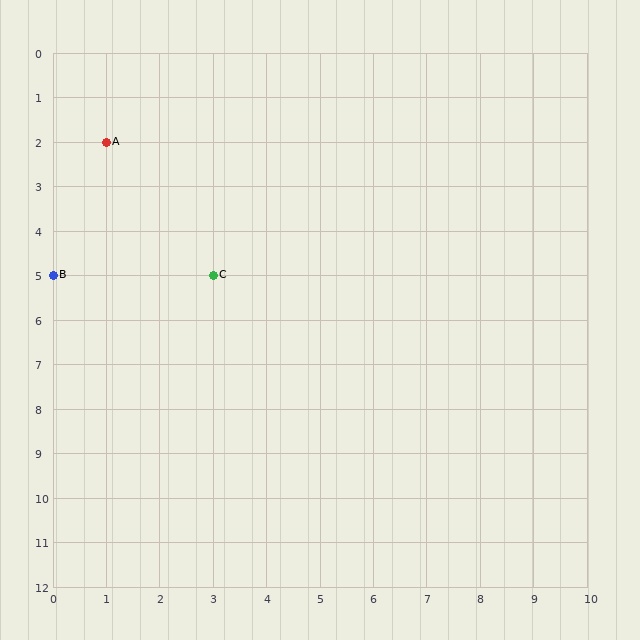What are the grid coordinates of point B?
Point B is at grid coordinates (0, 5).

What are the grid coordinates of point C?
Point C is at grid coordinates (3, 5).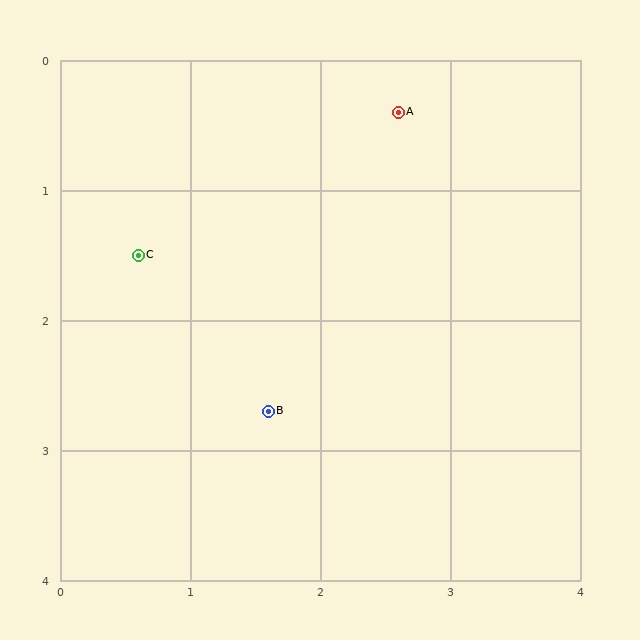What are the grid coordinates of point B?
Point B is at approximately (1.6, 2.7).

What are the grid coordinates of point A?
Point A is at approximately (2.6, 0.4).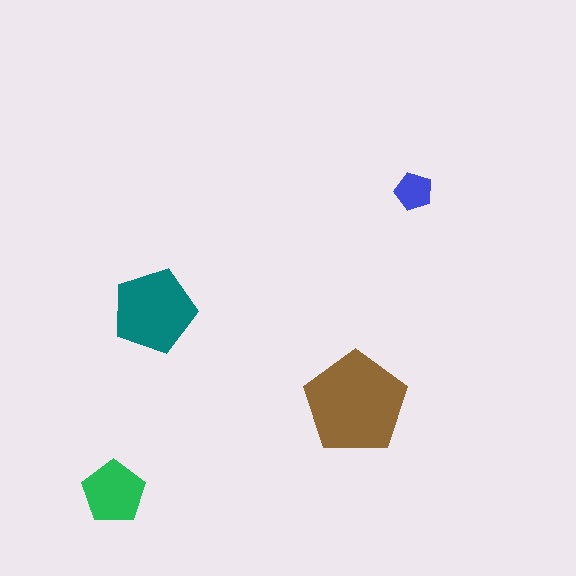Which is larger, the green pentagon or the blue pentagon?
The green one.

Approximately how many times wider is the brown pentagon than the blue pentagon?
About 2.5 times wider.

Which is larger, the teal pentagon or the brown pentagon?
The brown one.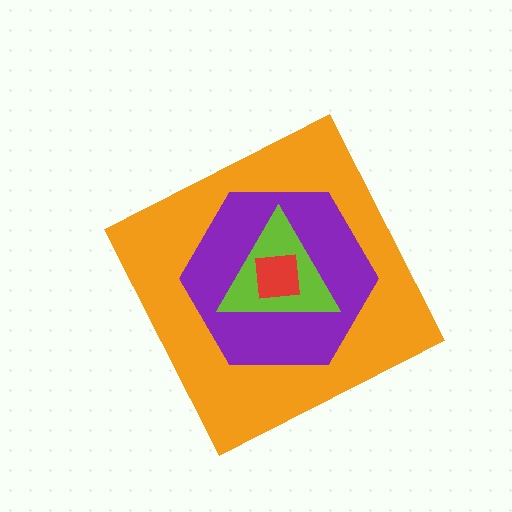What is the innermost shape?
The red square.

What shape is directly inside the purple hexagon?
The lime triangle.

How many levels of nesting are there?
4.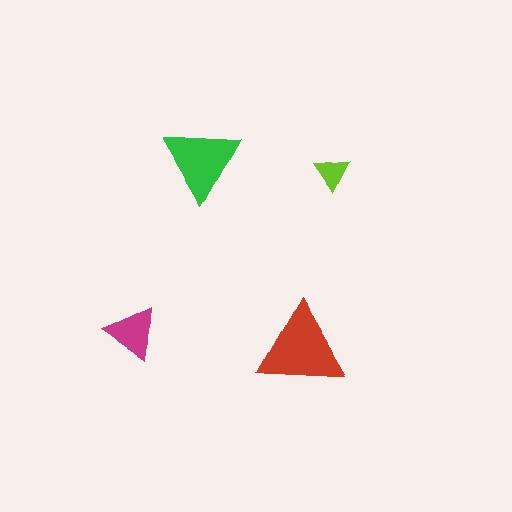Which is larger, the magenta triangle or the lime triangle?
The magenta one.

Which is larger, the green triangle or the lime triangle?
The green one.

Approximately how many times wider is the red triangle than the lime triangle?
About 2.5 times wider.